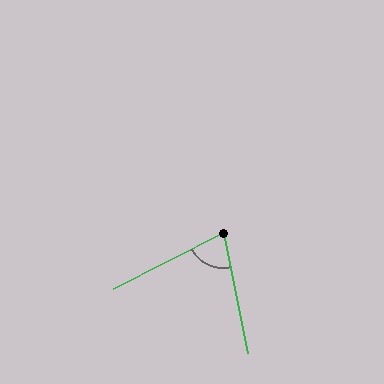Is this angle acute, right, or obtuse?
It is acute.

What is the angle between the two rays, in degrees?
Approximately 74 degrees.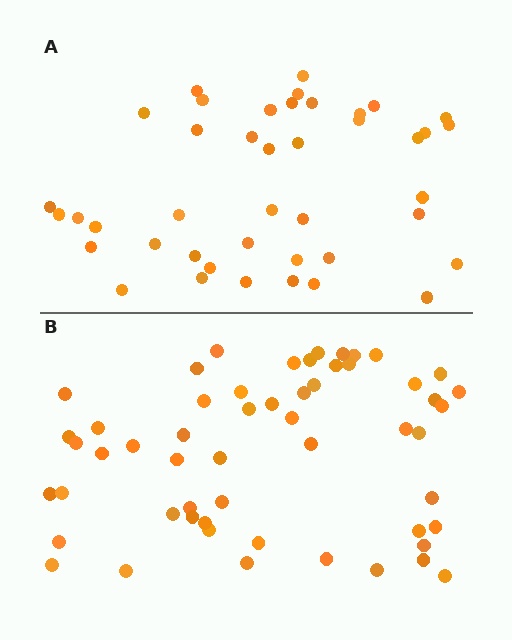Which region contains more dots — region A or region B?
Region B (the bottom region) has more dots.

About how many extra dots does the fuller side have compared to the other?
Region B has approximately 15 more dots than region A.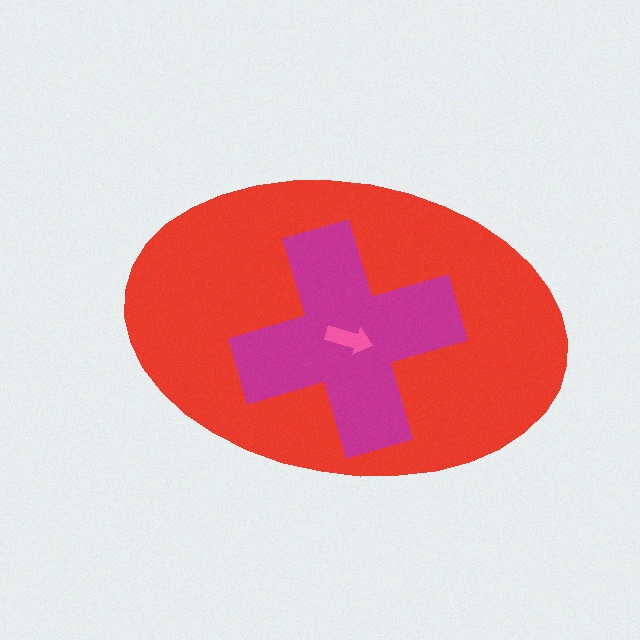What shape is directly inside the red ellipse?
The magenta cross.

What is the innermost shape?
The pink arrow.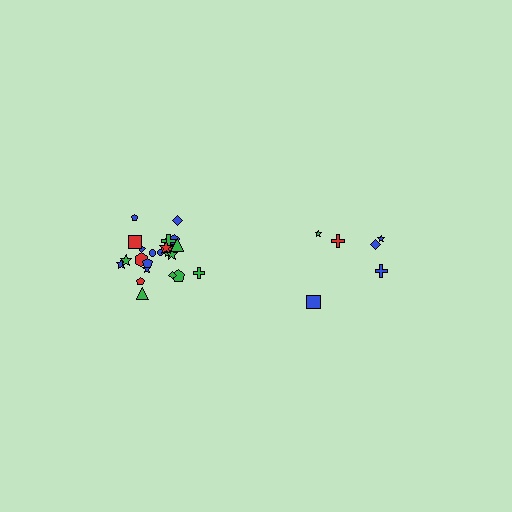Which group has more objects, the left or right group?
The left group.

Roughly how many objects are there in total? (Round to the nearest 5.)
Roughly 30 objects in total.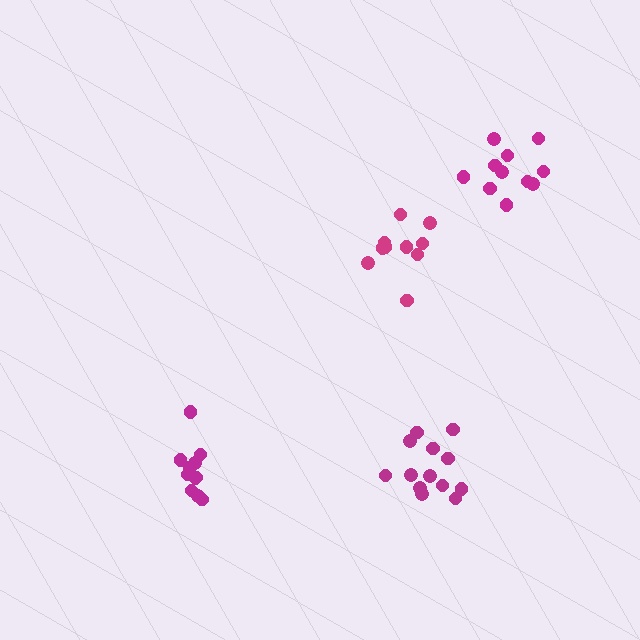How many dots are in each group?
Group 1: 11 dots, Group 2: 13 dots, Group 3: 10 dots, Group 4: 11 dots (45 total).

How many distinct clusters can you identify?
There are 4 distinct clusters.